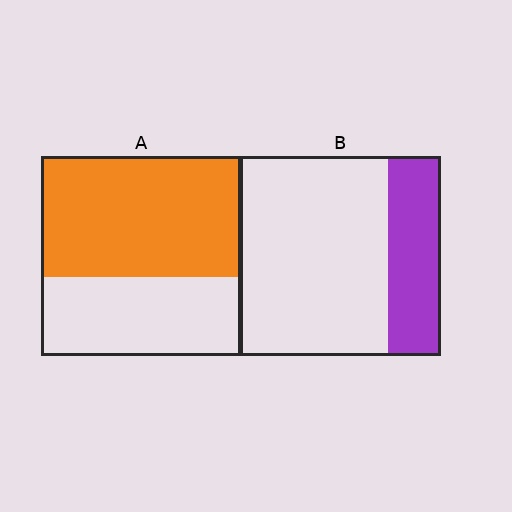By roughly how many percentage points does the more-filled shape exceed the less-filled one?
By roughly 35 percentage points (A over B).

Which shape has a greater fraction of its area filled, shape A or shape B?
Shape A.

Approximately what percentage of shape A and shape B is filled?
A is approximately 60% and B is approximately 25%.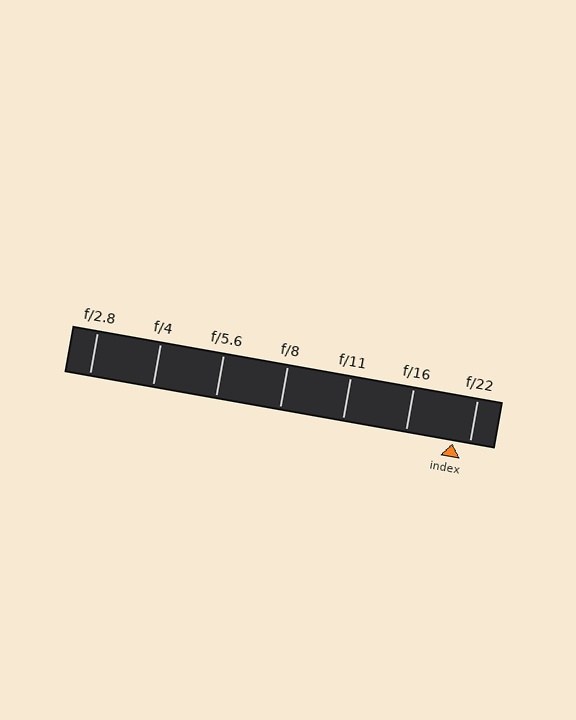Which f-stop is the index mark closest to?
The index mark is closest to f/22.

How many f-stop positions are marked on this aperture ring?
There are 7 f-stop positions marked.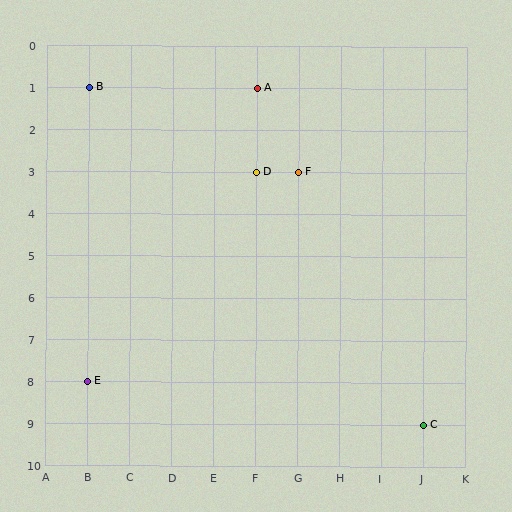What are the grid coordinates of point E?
Point E is at grid coordinates (B, 8).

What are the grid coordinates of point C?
Point C is at grid coordinates (J, 9).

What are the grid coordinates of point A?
Point A is at grid coordinates (F, 1).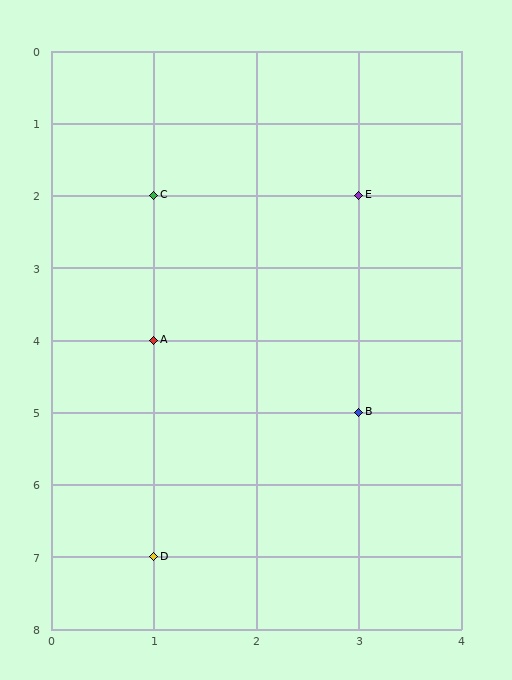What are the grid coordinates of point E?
Point E is at grid coordinates (3, 2).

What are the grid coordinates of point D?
Point D is at grid coordinates (1, 7).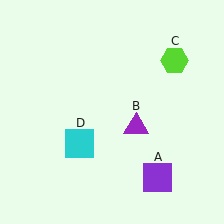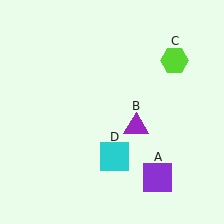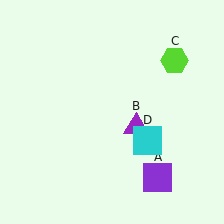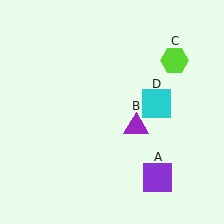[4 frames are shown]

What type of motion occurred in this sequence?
The cyan square (object D) rotated counterclockwise around the center of the scene.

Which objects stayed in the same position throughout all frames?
Purple square (object A) and purple triangle (object B) and lime hexagon (object C) remained stationary.